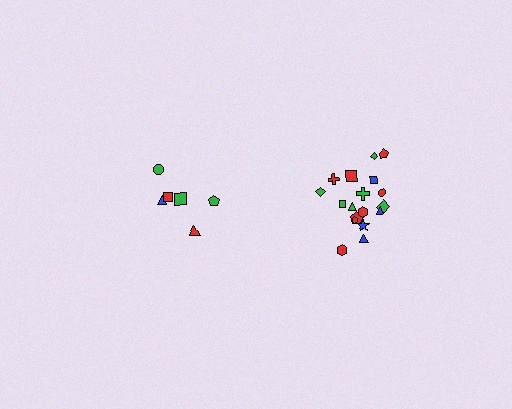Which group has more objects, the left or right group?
The right group.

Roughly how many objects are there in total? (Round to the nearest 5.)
Roughly 25 objects in total.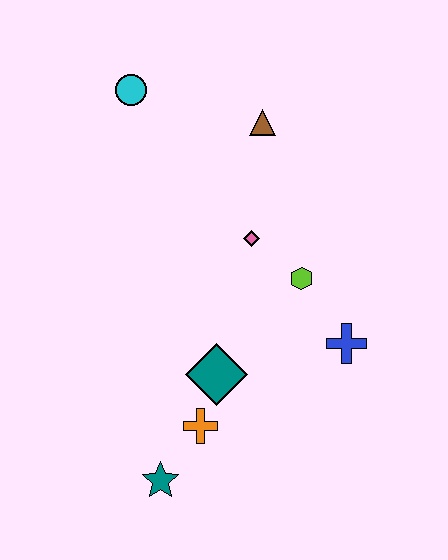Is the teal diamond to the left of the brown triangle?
Yes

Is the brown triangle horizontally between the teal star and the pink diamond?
No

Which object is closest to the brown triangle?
The pink diamond is closest to the brown triangle.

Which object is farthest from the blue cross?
The cyan circle is farthest from the blue cross.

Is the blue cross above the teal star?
Yes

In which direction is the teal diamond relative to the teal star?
The teal diamond is above the teal star.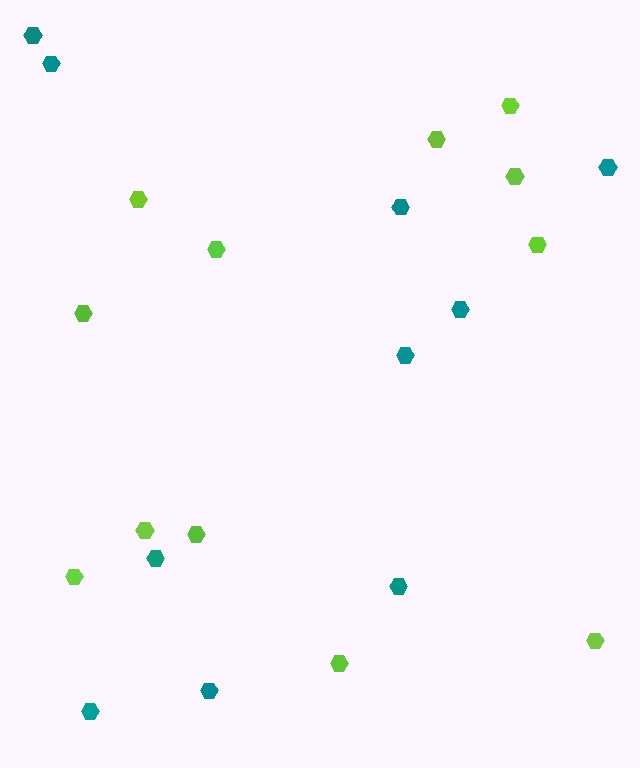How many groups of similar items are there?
There are 2 groups: one group of lime hexagons (12) and one group of teal hexagons (10).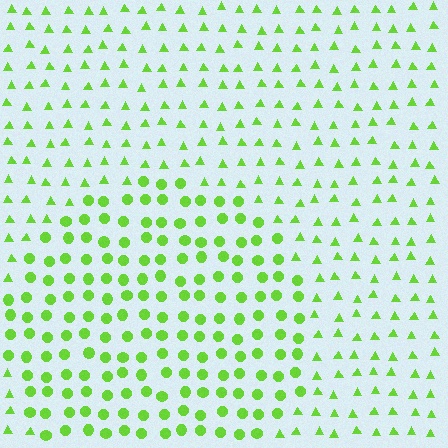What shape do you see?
I see a circle.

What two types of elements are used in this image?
The image uses circles inside the circle region and triangles outside it.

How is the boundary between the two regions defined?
The boundary is defined by a change in element shape: circles inside vs. triangles outside. All elements share the same color and spacing.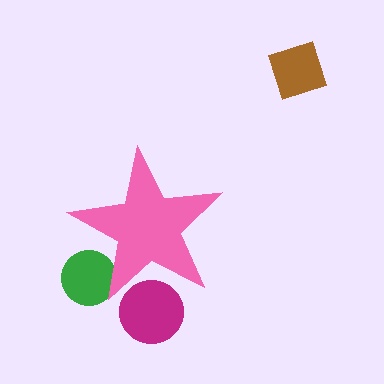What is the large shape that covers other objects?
A pink star.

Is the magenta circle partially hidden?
Yes, the magenta circle is partially hidden behind the pink star.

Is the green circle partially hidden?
Yes, the green circle is partially hidden behind the pink star.